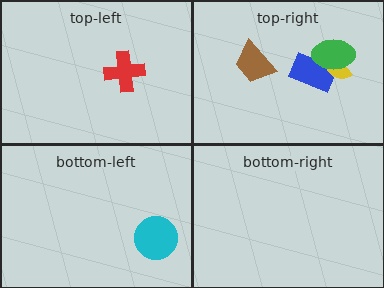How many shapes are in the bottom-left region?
1.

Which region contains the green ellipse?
The top-right region.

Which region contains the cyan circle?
The bottom-left region.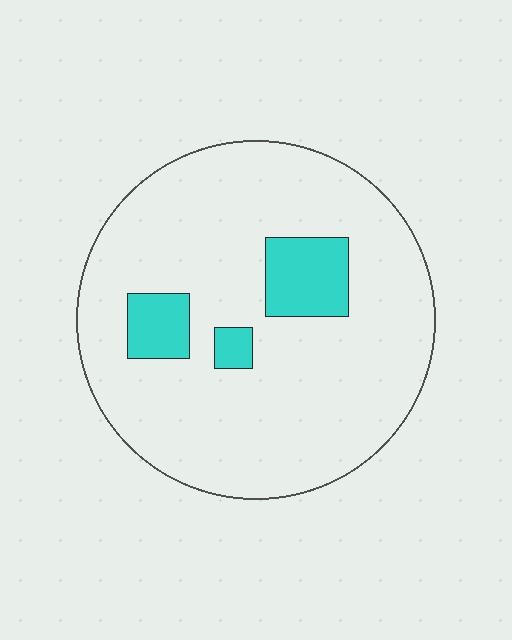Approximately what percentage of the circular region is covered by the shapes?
Approximately 10%.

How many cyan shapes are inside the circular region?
3.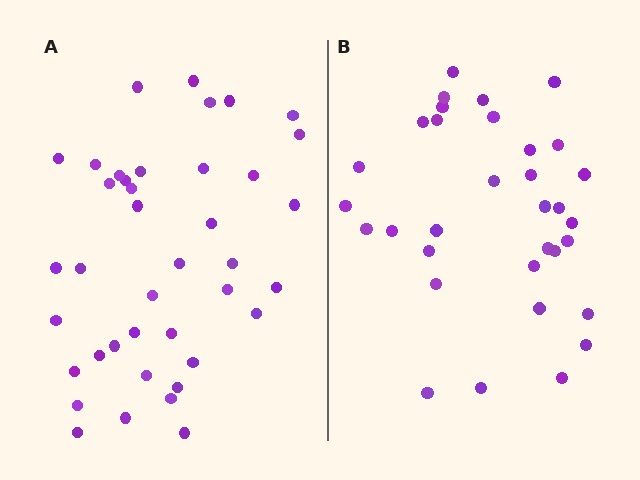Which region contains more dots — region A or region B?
Region A (the left region) has more dots.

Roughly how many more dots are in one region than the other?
Region A has roughly 8 or so more dots than region B.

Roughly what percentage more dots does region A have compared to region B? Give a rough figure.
About 20% more.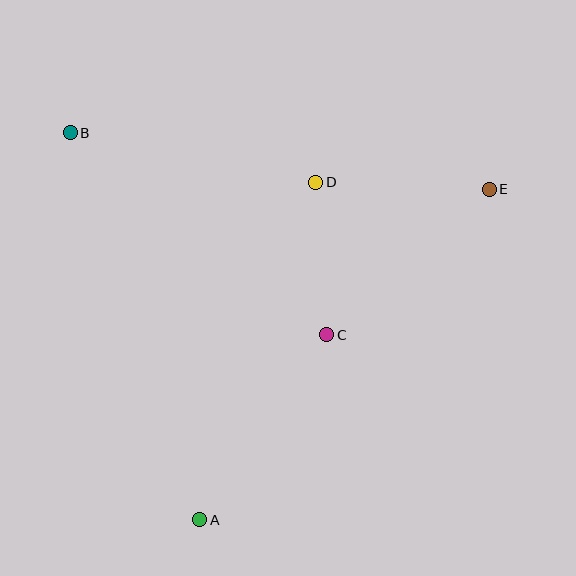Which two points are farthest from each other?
Points A and E are farthest from each other.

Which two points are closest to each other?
Points C and D are closest to each other.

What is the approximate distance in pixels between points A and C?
The distance between A and C is approximately 225 pixels.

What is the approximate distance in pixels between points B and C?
The distance between B and C is approximately 327 pixels.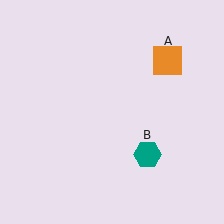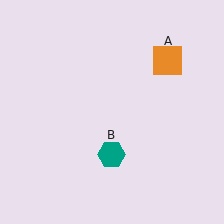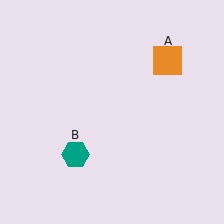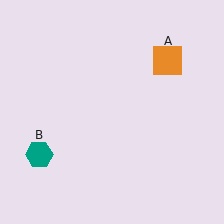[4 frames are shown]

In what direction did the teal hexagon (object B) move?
The teal hexagon (object B) moved left.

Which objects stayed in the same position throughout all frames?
Orange square (object A) remained stationary.